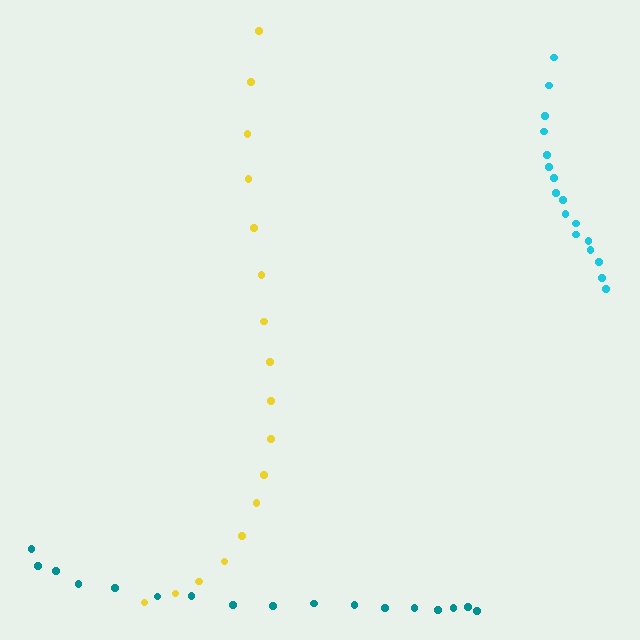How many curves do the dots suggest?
There are 3 distinct paths.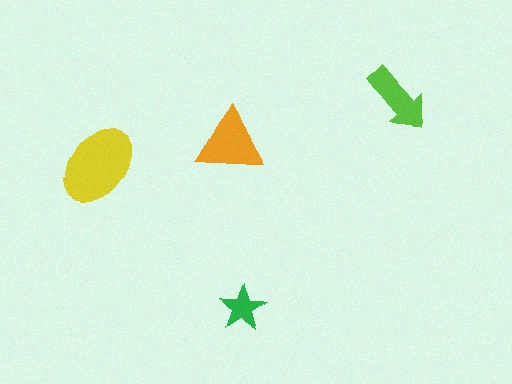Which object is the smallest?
The green star.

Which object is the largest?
The yellow ellipse.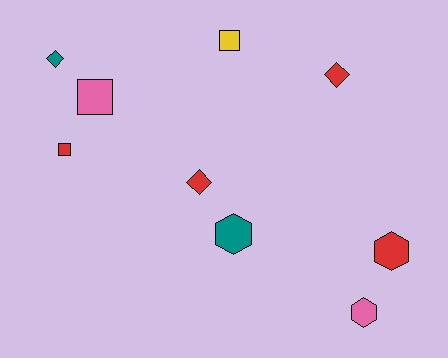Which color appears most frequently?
Red, with 4 objects.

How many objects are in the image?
There are 9 objects.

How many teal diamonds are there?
There is 1 teal diamond.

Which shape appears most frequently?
Diamond, with 3 objects.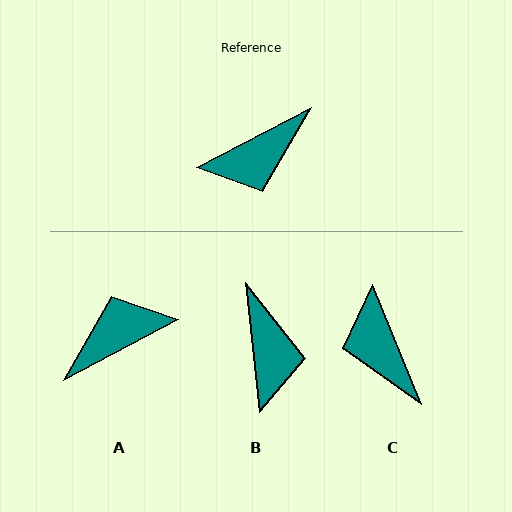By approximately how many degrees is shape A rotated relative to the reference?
Approximately 180 degrees clockwise.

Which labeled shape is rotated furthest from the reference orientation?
A, about 180 degrees away.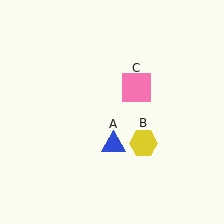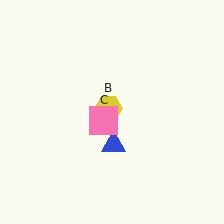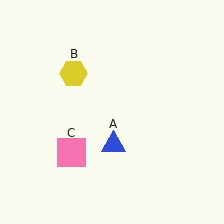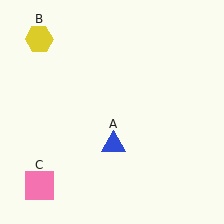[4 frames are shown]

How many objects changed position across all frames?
2 objects changed position: yellow hexagon (object B), pink square (object C).